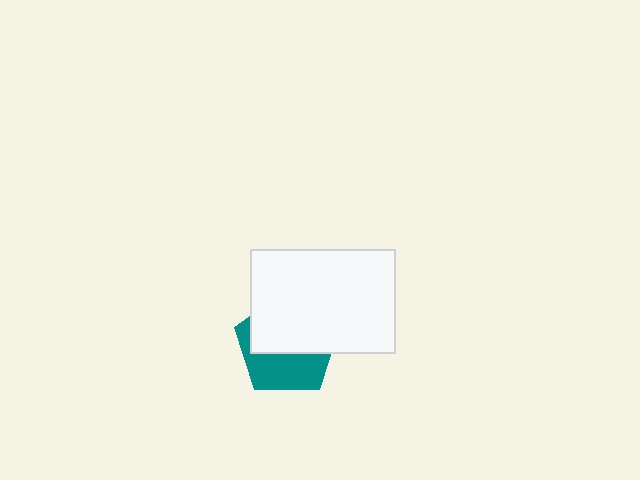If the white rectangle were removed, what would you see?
You would see the complete teal pentagon.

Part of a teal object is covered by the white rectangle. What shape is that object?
It is a pentagon.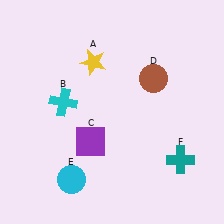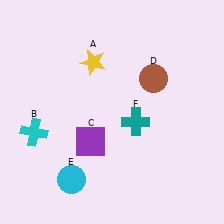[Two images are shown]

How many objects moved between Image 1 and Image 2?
2 objects moved between the two images.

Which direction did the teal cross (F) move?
The teal cross (F) moved left.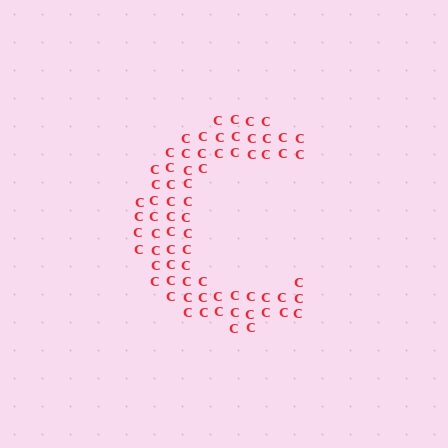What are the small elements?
The small elements are letter C's.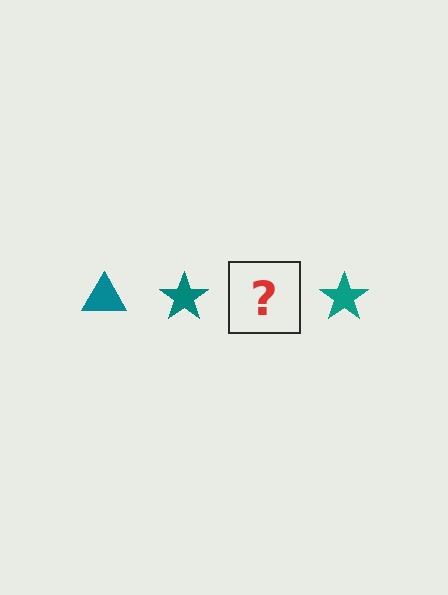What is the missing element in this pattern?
The missing element is a teal triangle.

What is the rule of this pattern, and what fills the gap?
The rule is that the pattern cycles through triangle, star shapes in teal. The gap should be filled with a teal triangle.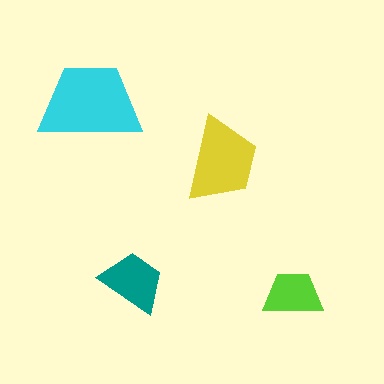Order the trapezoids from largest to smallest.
the cyan one, the yellow one, the teal one, the lime one.